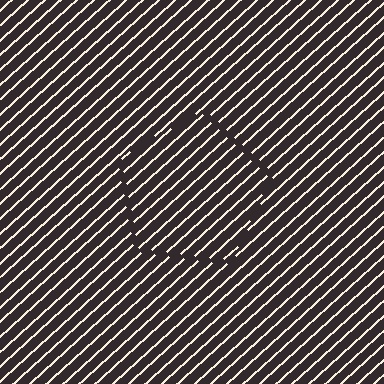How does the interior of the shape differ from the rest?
The interior of the shape contains the same grating, shifted by half a period — the contour is defined by the phase discontinuity where line-ends from the inner and outer gratings abut.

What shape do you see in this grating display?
An illusory pentagon. The interior of the shape contains the same grating, shifted by half a period — the contour is defined by the phase discontinuity where line-ends from the inner and outer gratings abut.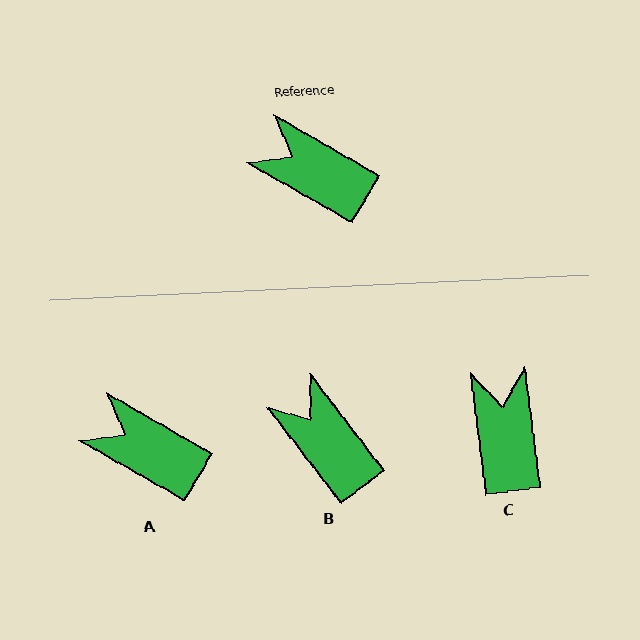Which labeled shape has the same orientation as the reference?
A.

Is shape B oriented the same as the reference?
No, it is off by about 23 degrees.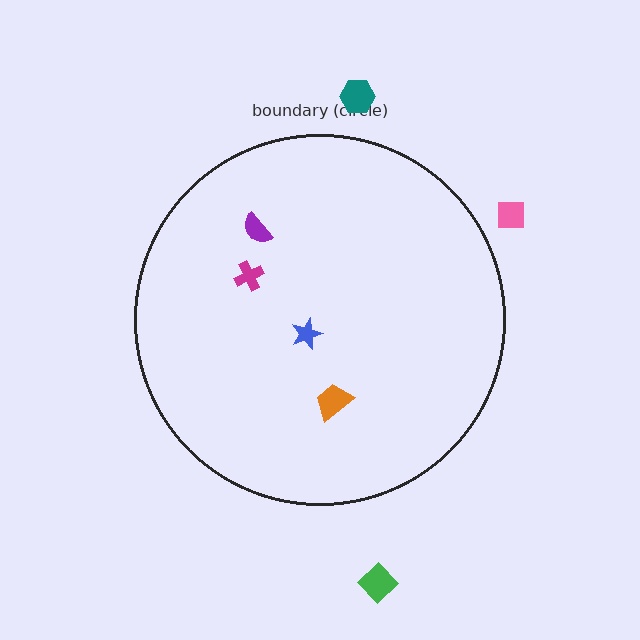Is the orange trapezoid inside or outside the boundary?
Inside.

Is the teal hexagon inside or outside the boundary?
Outside.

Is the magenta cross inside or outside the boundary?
Inside.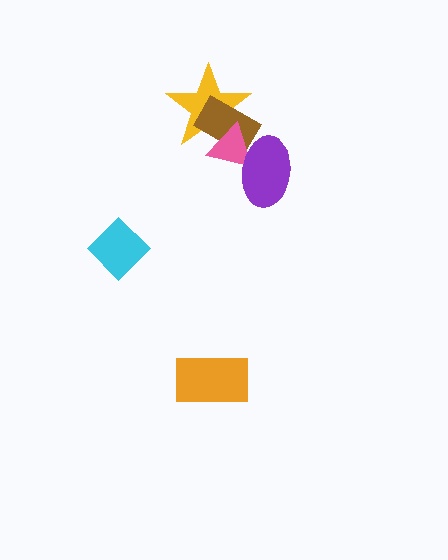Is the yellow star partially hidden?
Yes, it is partially covered by another shape.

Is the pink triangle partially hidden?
Yes, it is partially covered by another shape.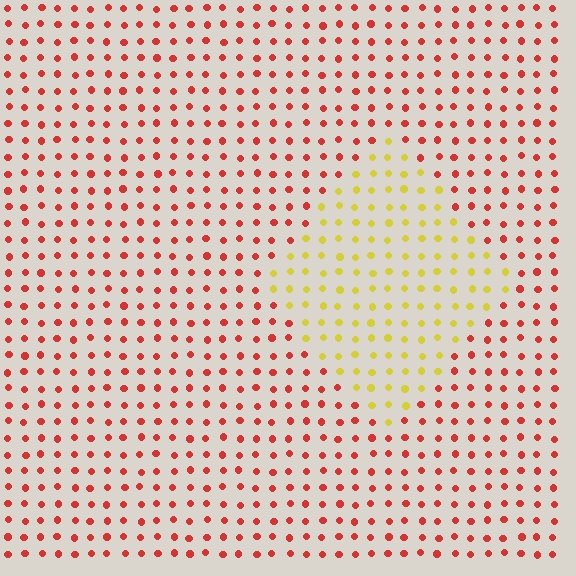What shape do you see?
I see a diamond.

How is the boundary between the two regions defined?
The boundary is defined purely by a slight shift in hue (about 58 degrees). Spacing, size, and orientation are identical on both sides.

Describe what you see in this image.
The image is filled with small red elements in a uniform arrangement. A diamond-shaped region is visible where the elements are tinted to a slightly different hue, forming a subtle color boundary.